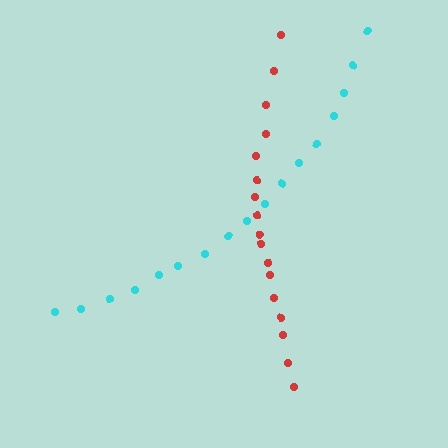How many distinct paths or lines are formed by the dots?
There are 2 distinct paths.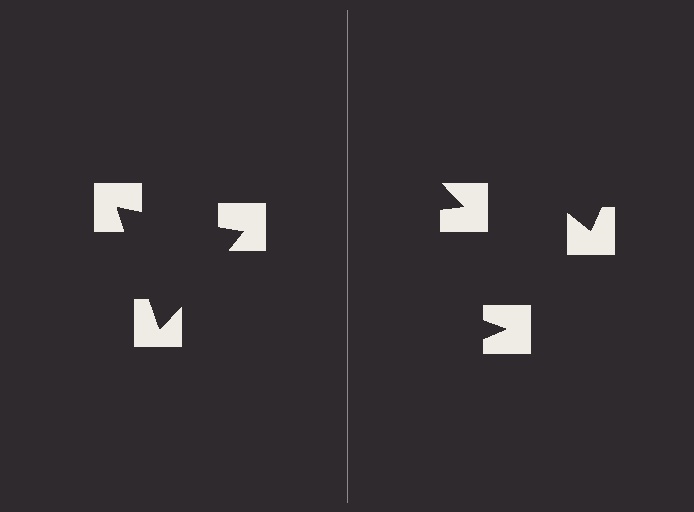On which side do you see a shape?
An illusory triangle appears on the left side. On the right side the wedge cuts are rotated, so no coherent shape forms.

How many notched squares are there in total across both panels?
6 — 3 on each side.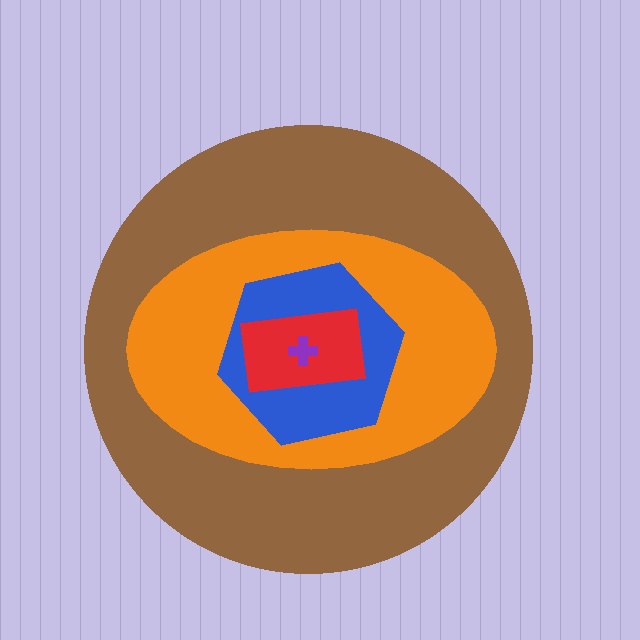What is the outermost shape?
The brown circle.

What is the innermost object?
The purple cross.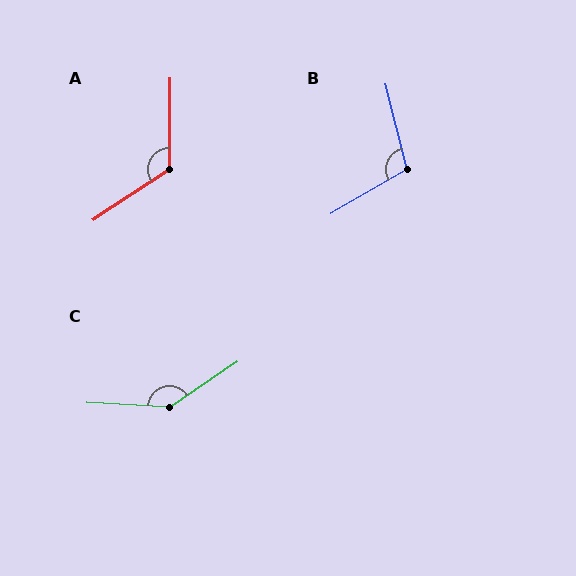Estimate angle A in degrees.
Approximately 124 degrees.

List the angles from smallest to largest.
B (106°), A (124°), C (143°).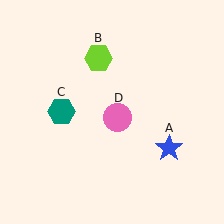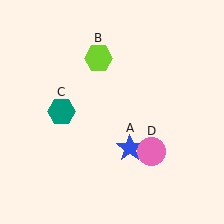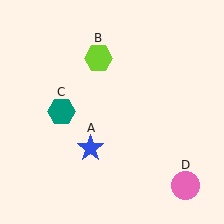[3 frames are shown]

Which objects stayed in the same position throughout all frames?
Lime hexagon (object B) and teal hexagon (object C) remained stationary.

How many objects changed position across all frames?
2 objects changed position: blue star (object A), pink circle (object D).